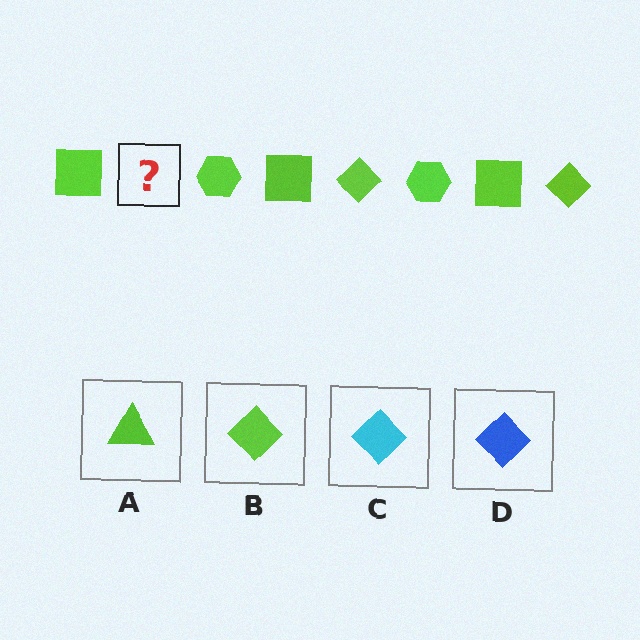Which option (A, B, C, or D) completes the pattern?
B.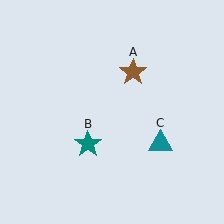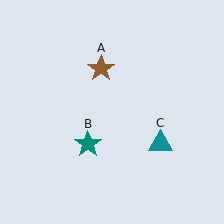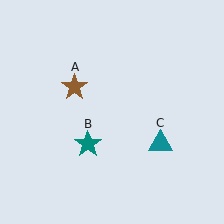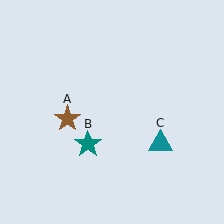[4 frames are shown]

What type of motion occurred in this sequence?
The brown star (object A) rotated counterclockwise around the center of the scene.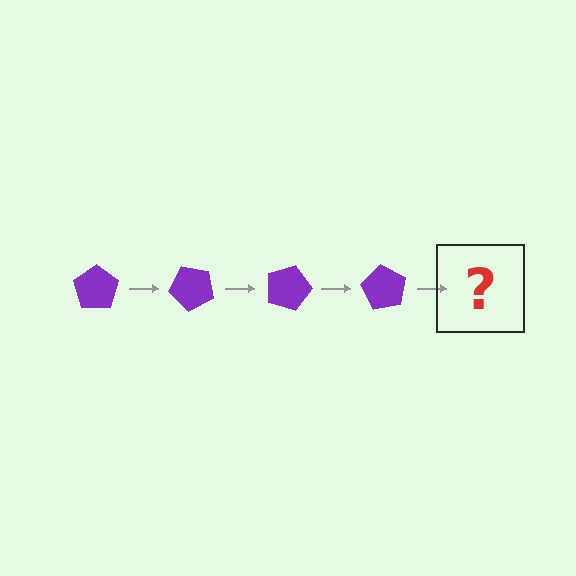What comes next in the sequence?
The next element should be a purple pentagon rotated 180 degrees.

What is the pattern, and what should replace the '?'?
The pattern is that the pentagon rotates 45 degrees each step. The '?' should be a purple pentagon rotated 180 degrees.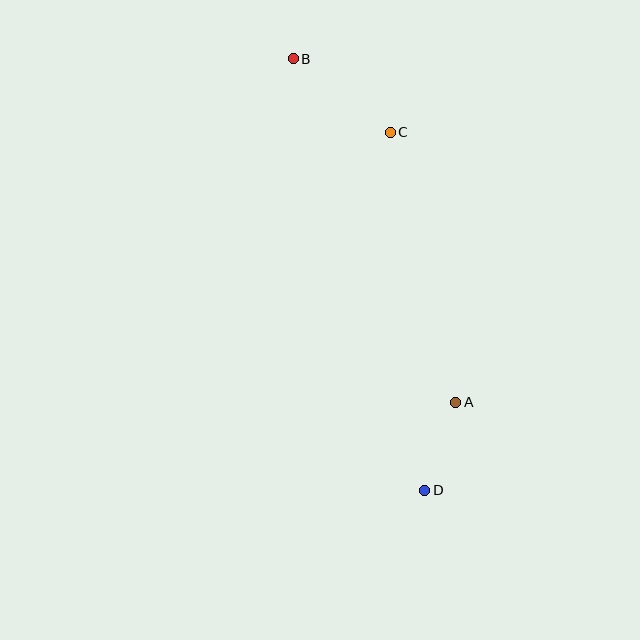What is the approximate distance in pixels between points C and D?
The distance between C and D is approximately 360 pixels.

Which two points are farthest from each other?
Points B and D are farthest from each other.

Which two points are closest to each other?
Points A and D are closest to each other.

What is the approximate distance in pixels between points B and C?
The distance between B and C is approximately 122 pixels.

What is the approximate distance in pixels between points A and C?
The distance between A and C is approximately 278 pixels.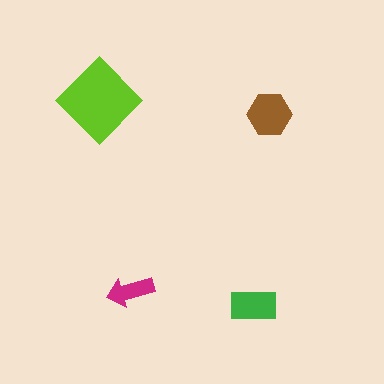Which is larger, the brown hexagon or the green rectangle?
The brown hexagon.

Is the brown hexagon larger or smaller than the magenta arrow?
Larger.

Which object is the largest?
The lime diamond.